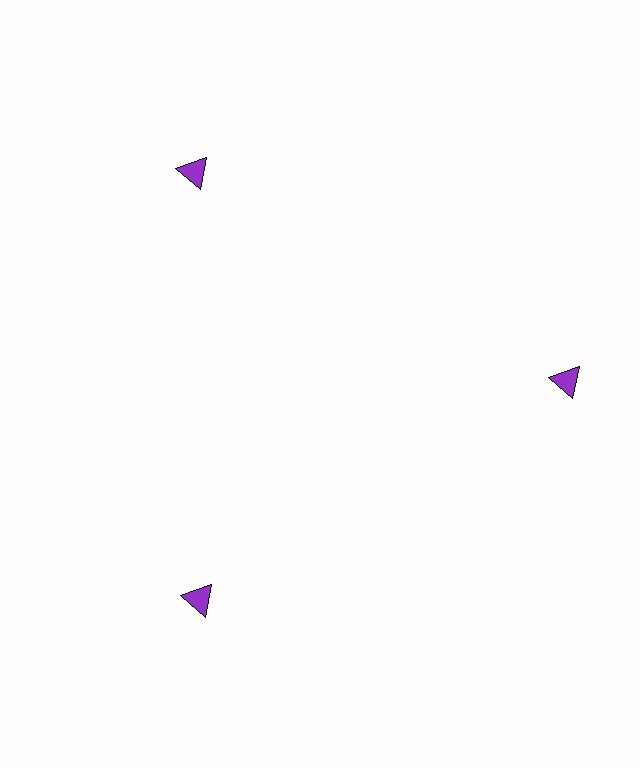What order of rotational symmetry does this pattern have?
This pattern has 3-fold rotational symmetry.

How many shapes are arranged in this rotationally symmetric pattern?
There are 3 shapes, arranged in 3 groups of 1.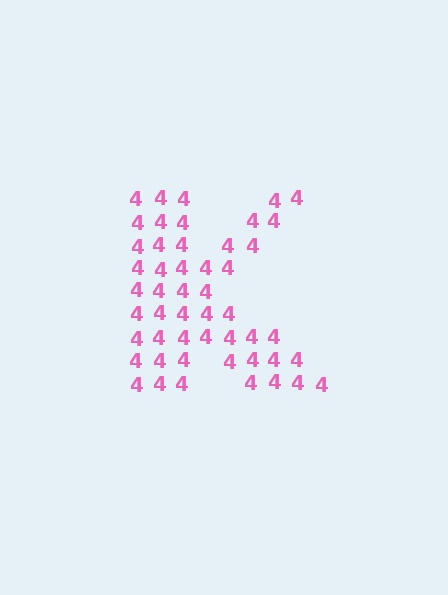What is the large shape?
The large shape is the letter K.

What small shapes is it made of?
It is made of small digit 4's.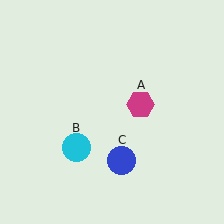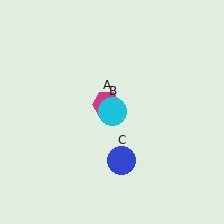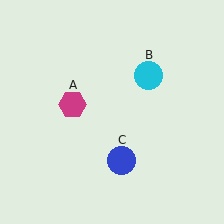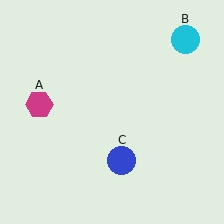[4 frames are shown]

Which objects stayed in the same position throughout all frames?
Blue circle (object C) remained stationary.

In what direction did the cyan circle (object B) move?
The cyan circle (object B) moved up and to the right.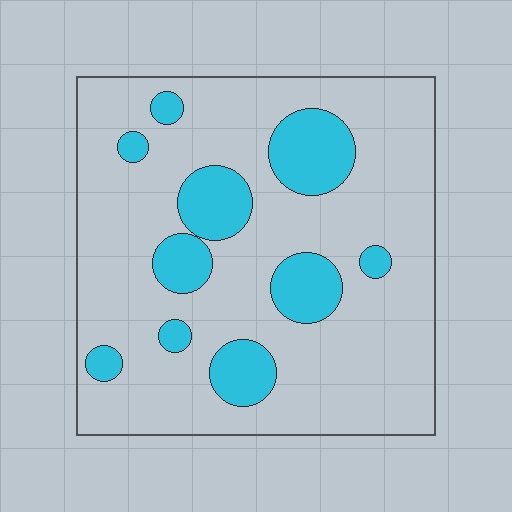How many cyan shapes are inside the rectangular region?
10.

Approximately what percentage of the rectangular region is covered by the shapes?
Approximately 20%.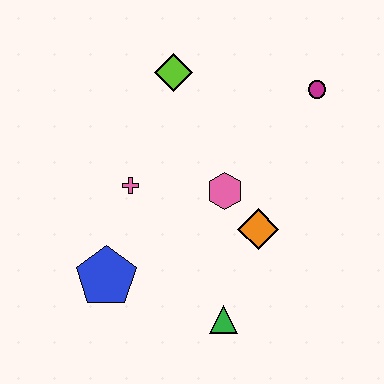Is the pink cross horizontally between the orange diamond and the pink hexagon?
No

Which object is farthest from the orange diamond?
The lime diamond is farthest from the orange diamond.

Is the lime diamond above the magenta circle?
Yes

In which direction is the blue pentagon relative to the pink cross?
The blue pentagon is below the pink cross.